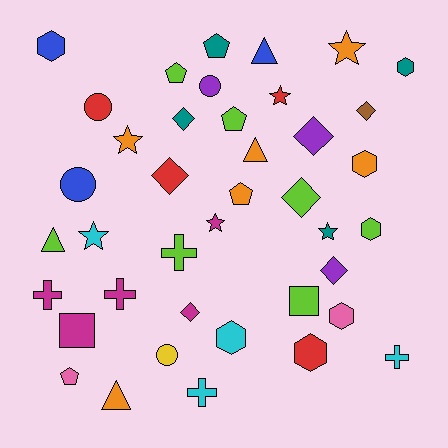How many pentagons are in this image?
There are 5 pentagons.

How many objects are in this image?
There are 40 objects.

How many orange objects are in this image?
There are 6 orange objects.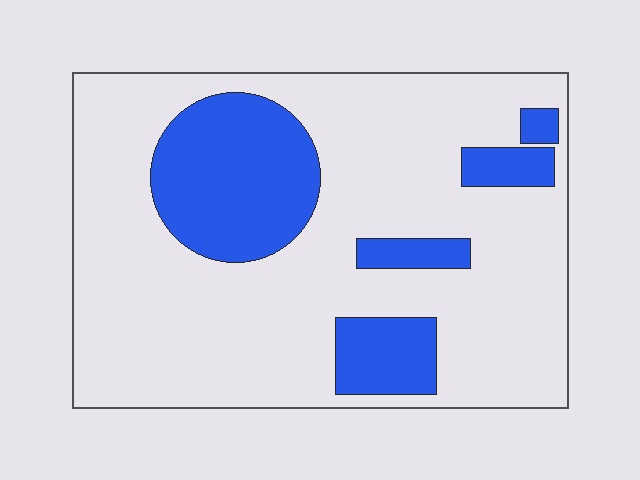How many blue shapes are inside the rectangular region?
5.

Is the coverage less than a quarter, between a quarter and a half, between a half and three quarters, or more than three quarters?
Less than a quarter.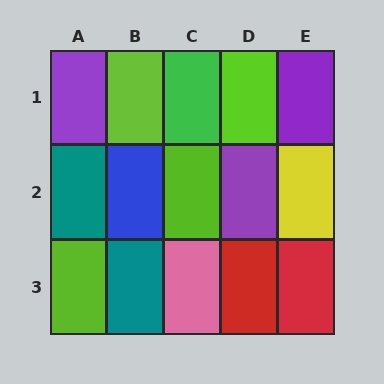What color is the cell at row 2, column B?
Blue.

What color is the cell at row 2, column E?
Yellow.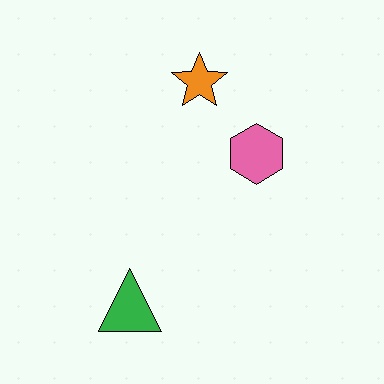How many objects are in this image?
There are 3 objects.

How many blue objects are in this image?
There are no blue objects.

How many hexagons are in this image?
There is 1 hexagon.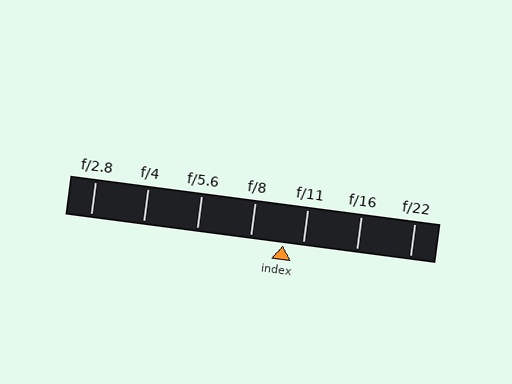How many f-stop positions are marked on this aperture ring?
There are 7 f-stop positions marked.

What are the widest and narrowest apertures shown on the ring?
The widest aperture shown is f/2.8 and the narrowest is f/22.